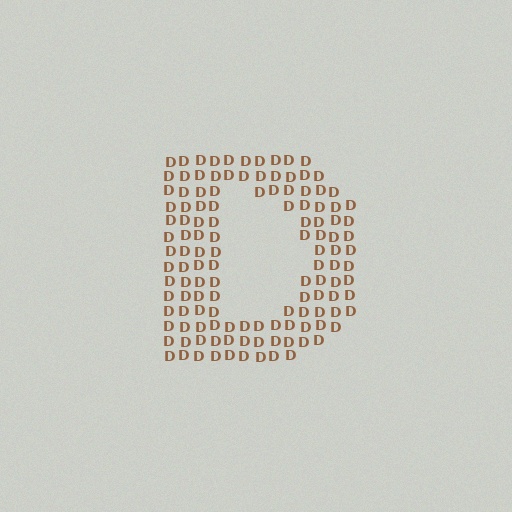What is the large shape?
The large shape is the letter D.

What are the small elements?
The small elements are letter D's.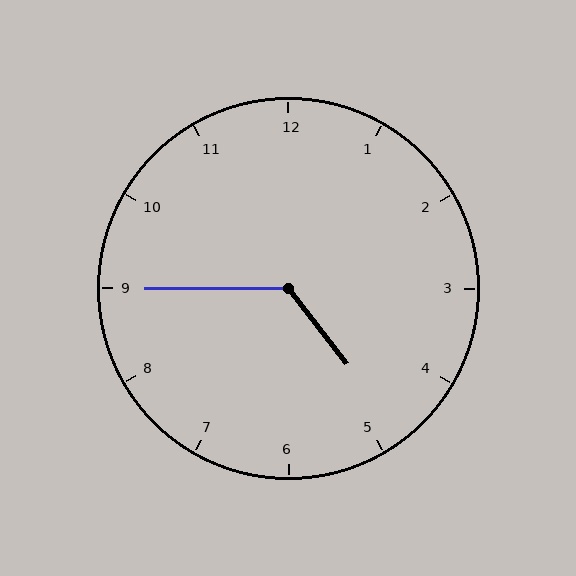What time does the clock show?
4:45.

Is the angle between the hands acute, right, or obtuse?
It is obtuse.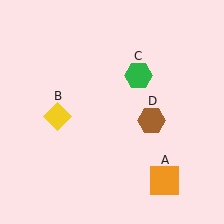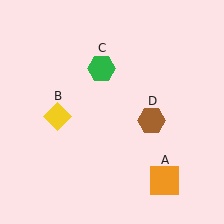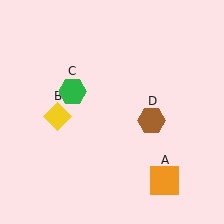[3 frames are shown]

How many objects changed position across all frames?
1 object changed position: green hexagon (object C).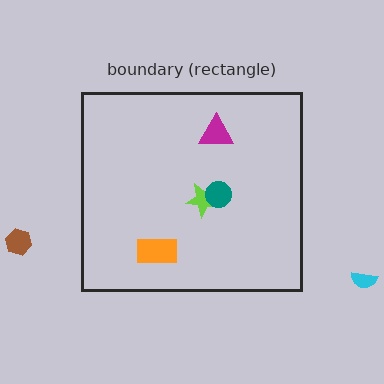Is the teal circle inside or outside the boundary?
Inside.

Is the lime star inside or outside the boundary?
Inside.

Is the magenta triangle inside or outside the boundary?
Inside.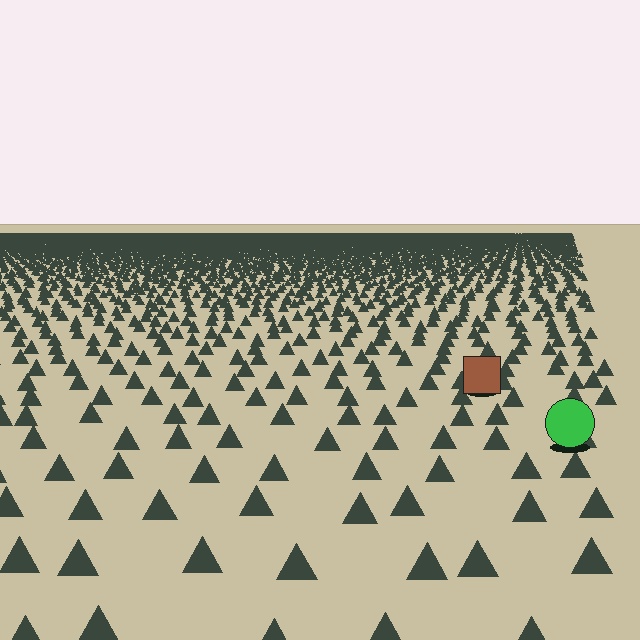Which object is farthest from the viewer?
The brown square is farthest from the viewer. It appears smaller and the ground texture around it is denser.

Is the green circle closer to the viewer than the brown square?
Yes. The green circle is closer — you can tell from the texture gradient: the ground texture is coarser near it.